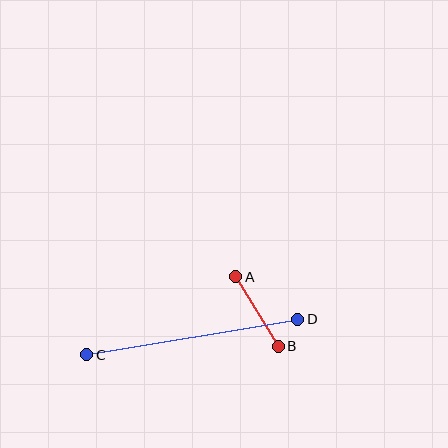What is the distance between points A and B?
The distance is approximately 82 pixels.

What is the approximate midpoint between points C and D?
The midpoint is at approximately (192, 337) pixels.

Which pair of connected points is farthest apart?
Points C and D are farthest apart.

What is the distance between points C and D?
The distance is approximately 214 pixels.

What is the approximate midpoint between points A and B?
The midpoint is at approximately (257, 312) pixels.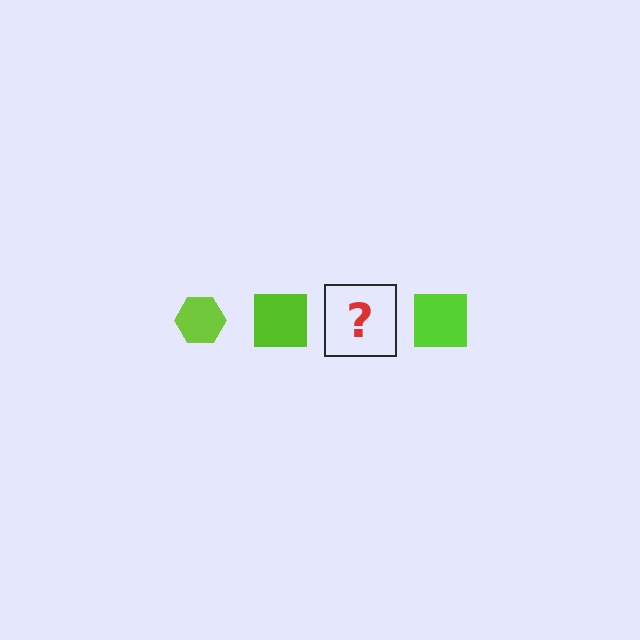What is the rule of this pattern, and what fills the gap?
The rule is that the pattern cycles through hexagon, square shapes in lime. The gap should be filled with a lime hexagon.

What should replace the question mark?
The question mark should be replaced with a lime hexagon.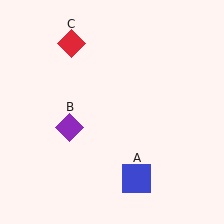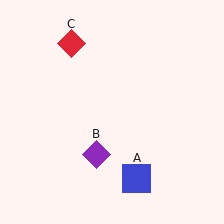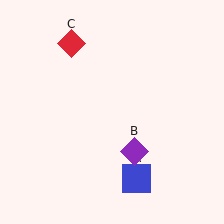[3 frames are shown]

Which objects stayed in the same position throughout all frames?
Blue square (object A) and red diamond (object C) remained stationary.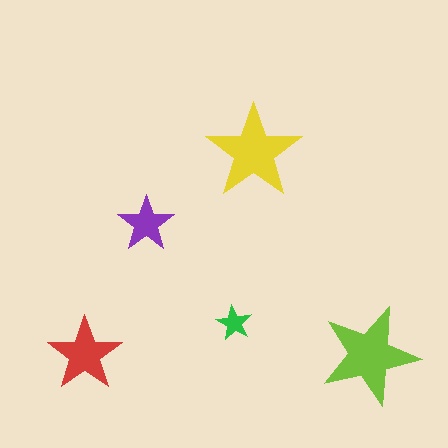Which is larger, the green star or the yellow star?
The yellow one.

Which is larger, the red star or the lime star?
The lime one.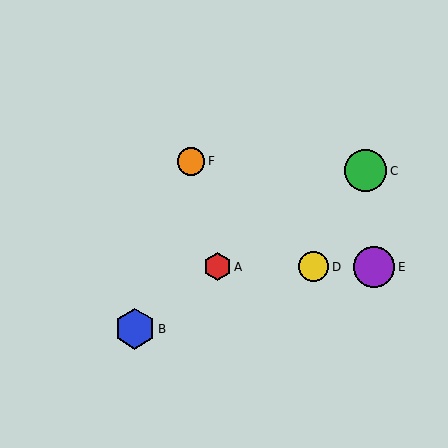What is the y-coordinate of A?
Object A is at y≈267.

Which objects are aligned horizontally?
Objects A, D, E are aligned horizontally.